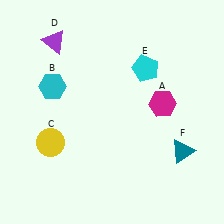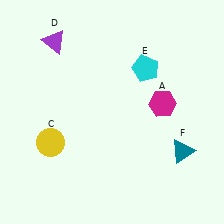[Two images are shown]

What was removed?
The cyan hexagon (B) was removed in Image 2.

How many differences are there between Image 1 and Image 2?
There is 1 difference between the two images.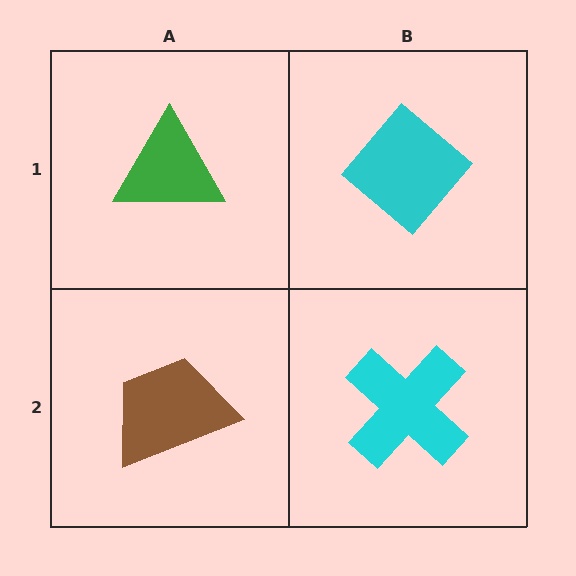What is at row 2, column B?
A cyan cross.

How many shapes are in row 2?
2 shapes.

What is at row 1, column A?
A green triangle.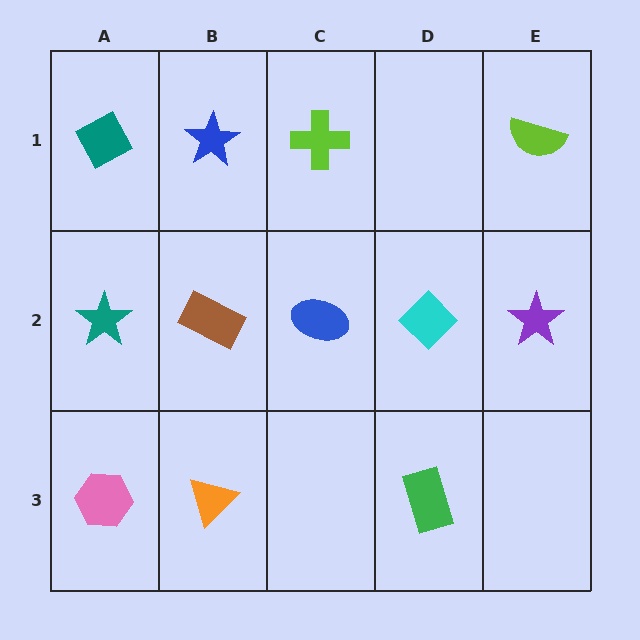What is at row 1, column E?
A lime semicircle.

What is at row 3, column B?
An orange triangle.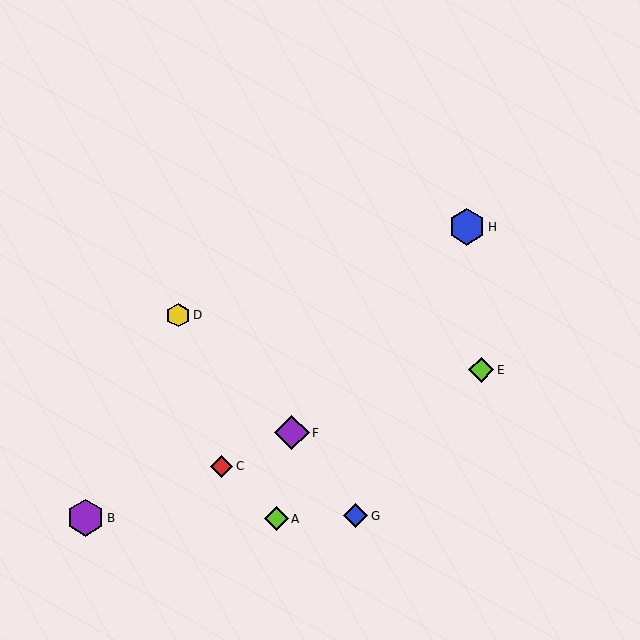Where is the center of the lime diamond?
The center of the lime diamond is at (277, 519).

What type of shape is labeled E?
Shape E is a lime diamond.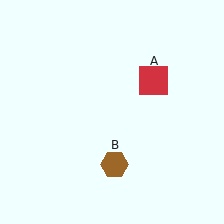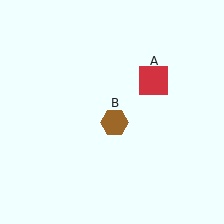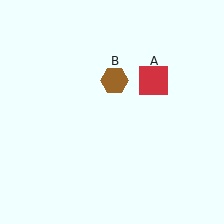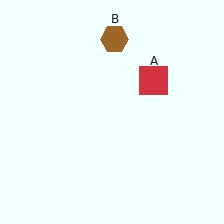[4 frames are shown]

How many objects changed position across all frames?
1 object changed position: brown hexagon (object B).